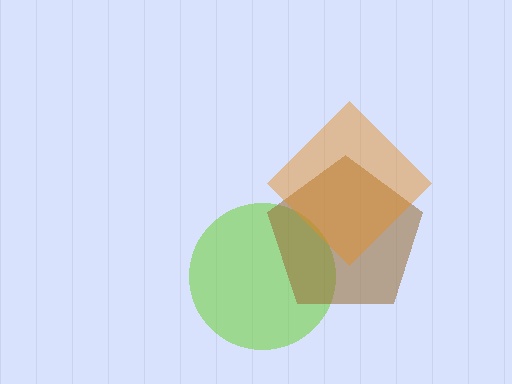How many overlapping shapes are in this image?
There are 3 overlapping shapes in the image.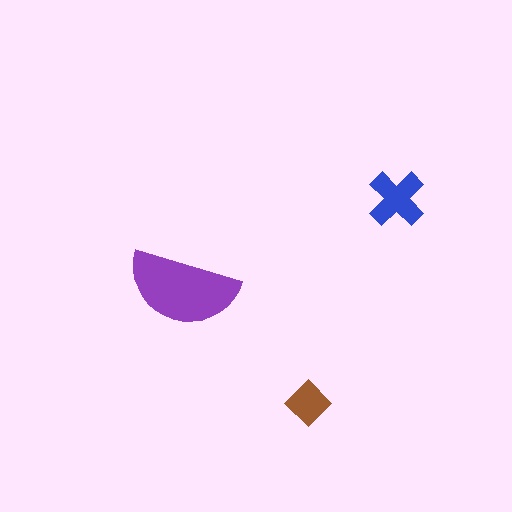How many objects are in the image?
There are 3 objects in the image.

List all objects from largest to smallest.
The purple semicircle, the blue cross, the brown diamond.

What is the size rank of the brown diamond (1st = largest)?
3rd.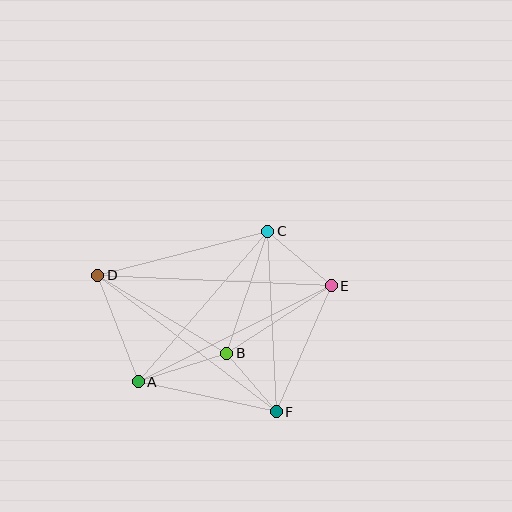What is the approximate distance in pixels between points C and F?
The distance between C and F is approximately 181 pixels.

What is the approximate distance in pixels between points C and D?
The distance between C and D is approximately 176 pixels.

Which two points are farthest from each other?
Points D and E are farthest from each other.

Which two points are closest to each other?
Points B and F are closest to each other.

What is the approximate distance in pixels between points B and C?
The distance between B and C is approximately 129 pixels.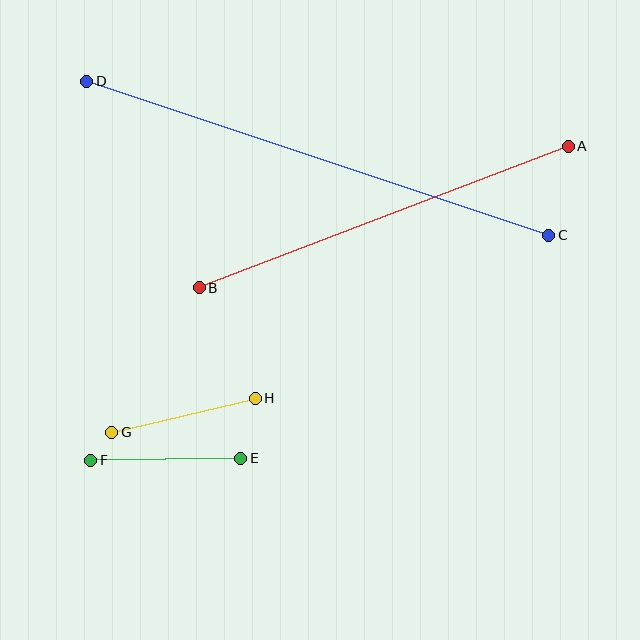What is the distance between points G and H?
The distance is approximately 148 pixels.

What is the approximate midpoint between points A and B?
The midpoint is at approximately (384, 217) pixels.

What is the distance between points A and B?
The distance is approximately 395 pixels.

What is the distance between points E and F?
The distance is approximately 150 pixels.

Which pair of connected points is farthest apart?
Points C and D are farthest apart.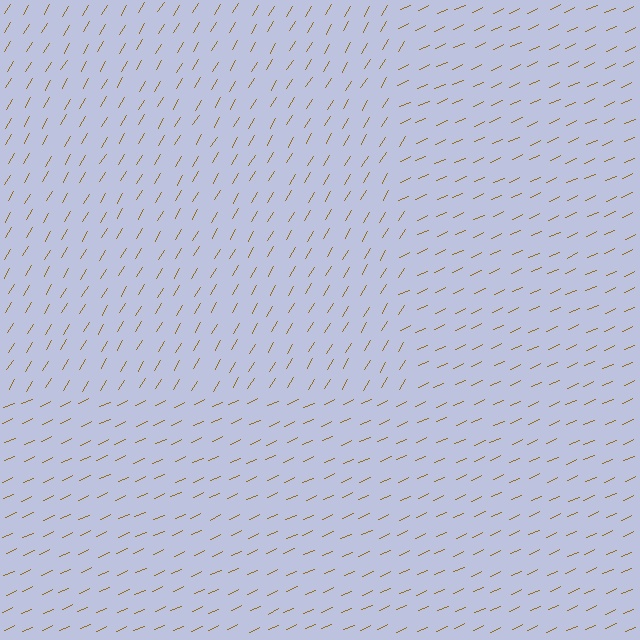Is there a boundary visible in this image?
Yes, there is a texture boundary formed by a change in line orientation.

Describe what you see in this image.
The image is filled with small brown line segments. A rectangle region in the image has lines oriented differently from the surrounding lines, creating a visible texture boundary.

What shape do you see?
I see a rectangle.